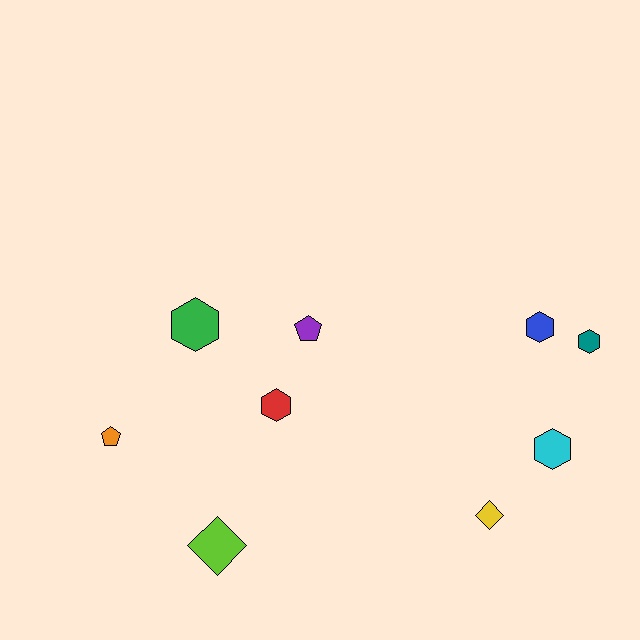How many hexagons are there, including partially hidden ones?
There are 5 hexagons.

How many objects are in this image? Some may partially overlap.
There are 9 objects.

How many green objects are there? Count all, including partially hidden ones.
There is 1 green object.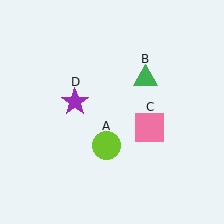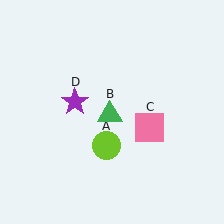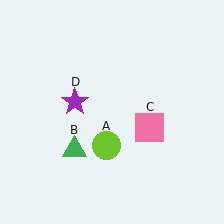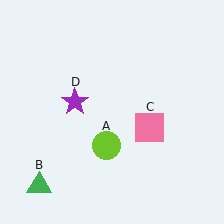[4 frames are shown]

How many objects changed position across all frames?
1 object changed position: green triangle (object B).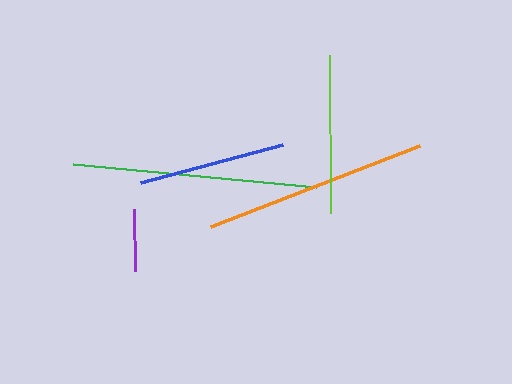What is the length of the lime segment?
The lime segment is approximately 159 pixels long.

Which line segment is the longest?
The green line is the longest at approximately 245 pixels.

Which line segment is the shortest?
The purple line is the shortest at approximately 62 pixels.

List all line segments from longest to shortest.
From longest to shortest: green, orange, lime, blue, purple.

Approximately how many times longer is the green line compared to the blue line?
The green line is approximately 1.7 times the length of the blue line.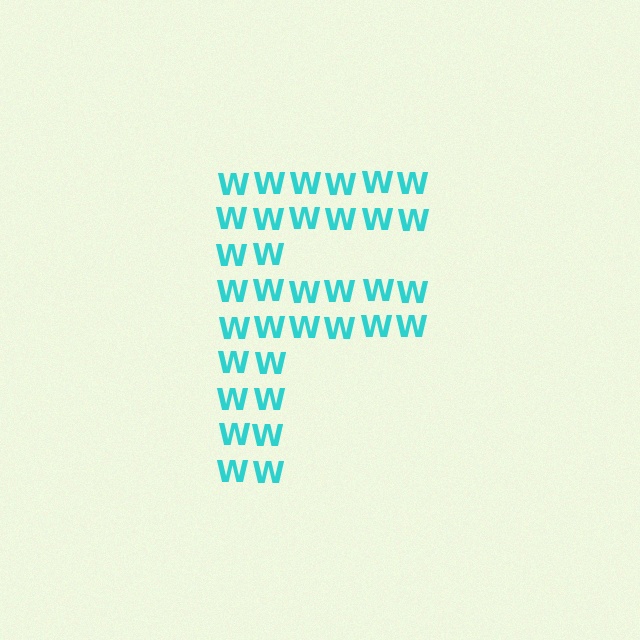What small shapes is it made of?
It is made of small letter W's.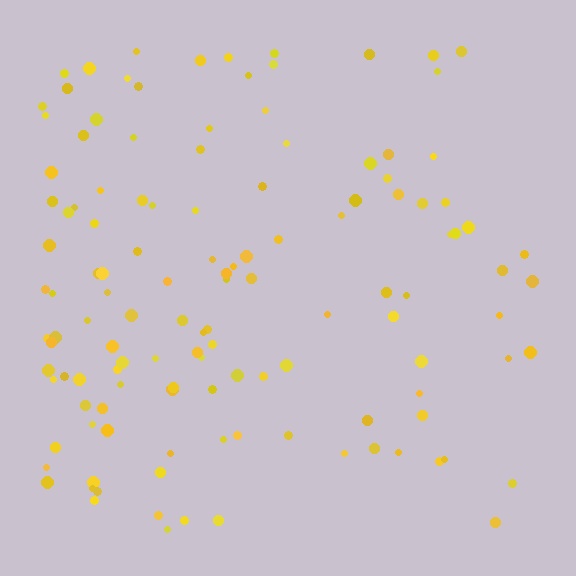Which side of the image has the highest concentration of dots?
The left.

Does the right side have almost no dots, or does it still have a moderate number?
Still a moderate number, just noticeably fewer than the left.